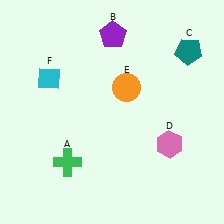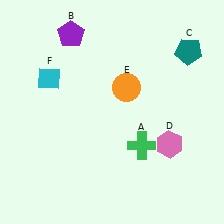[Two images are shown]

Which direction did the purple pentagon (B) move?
The purple pentagon (B) moved left.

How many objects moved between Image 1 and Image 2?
2 objects moved between the two images.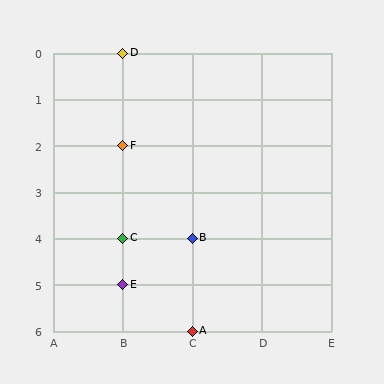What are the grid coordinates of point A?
Point A is at grid coordinates (C, 6).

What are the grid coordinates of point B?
Point B is at grid coordinates (C, 4).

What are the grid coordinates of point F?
Point F is at grid coordinates (B, 2).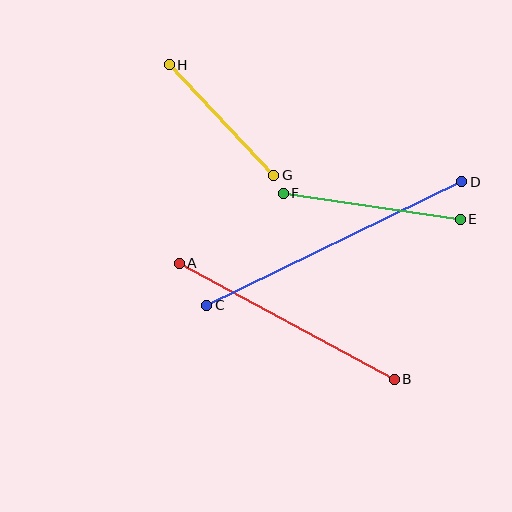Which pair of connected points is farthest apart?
Points C and D are farthest apart.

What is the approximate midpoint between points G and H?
The midpoint is at approximately (222, 120) pixels.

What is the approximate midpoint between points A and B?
The midpoint is at approximately (287, 321) pixels.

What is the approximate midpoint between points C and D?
The midpoint is at approximately (334, 244) pixels.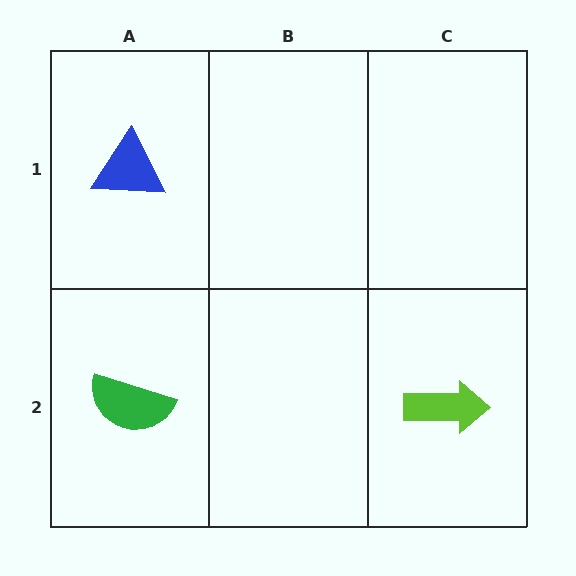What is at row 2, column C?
A lime arrow.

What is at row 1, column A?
A blue triangle.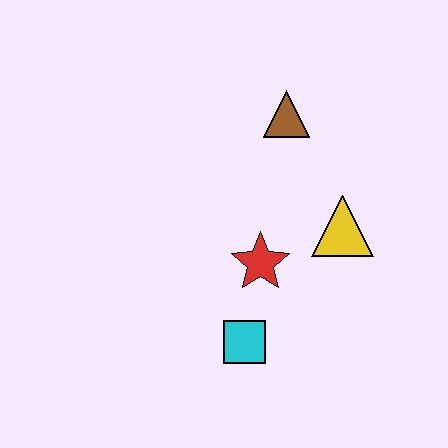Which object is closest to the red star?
The cyan square is closest to the red star.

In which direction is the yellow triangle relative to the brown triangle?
The yellow triangle is below the brown triangle.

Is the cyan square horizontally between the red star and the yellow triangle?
No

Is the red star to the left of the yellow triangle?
Yes